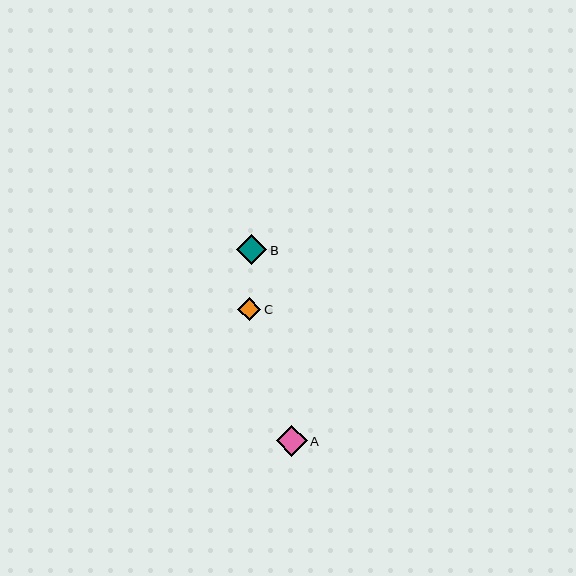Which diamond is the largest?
Diamond A is the largest with a size of approximately 31 pixels.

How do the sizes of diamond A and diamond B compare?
Diamond A and diamond B are approximately the same size.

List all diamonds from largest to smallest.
From largest to smallest: A, B, C.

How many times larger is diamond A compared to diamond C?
Diamond A is approximately 1.3 times the size of diamond C.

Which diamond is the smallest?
Diamond C is the smallest with a size of approximately 23 pixels.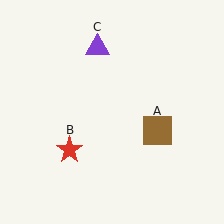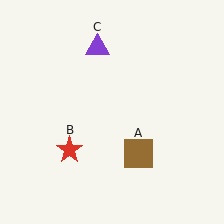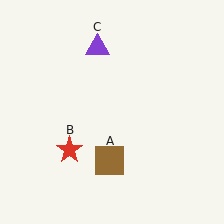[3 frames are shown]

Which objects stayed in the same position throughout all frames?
Red star (object B) and purple triangle (object C) remained stationary.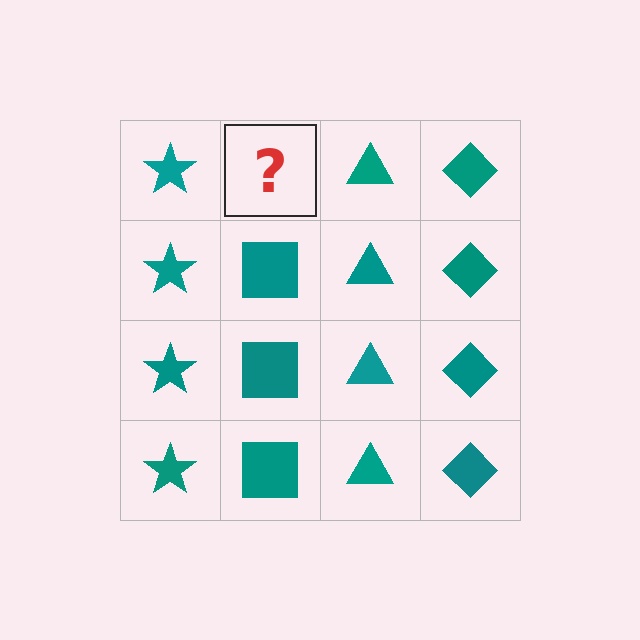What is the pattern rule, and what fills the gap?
The rule is that each column has a consistent shape. The gap should be filled with a teal square.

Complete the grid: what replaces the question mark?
The question mark should be replaced with a teal square.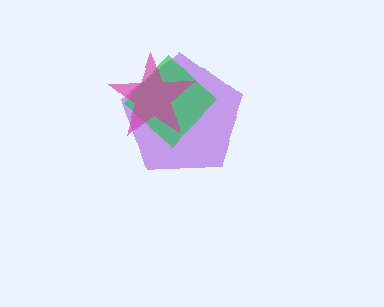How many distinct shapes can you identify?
There are 3 distinct shapes: a purple pentagon, a green diamond, a magenta star.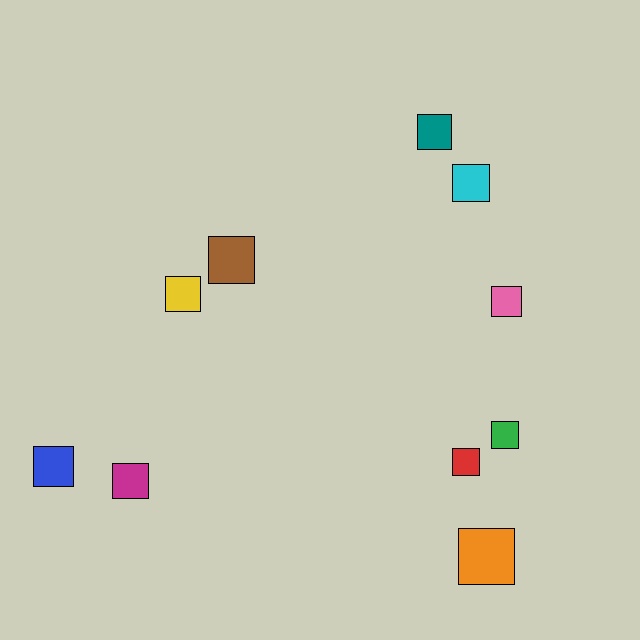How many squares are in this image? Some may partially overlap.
There are 10 squares.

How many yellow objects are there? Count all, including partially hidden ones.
There is 1 yellow object.